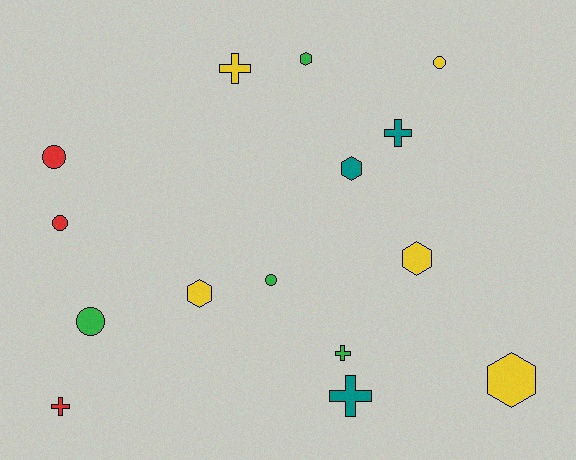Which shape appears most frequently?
Circle, with 5 objects.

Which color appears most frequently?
Yellow, with 5 objects.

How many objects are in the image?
There are 15 objects.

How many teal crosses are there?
There are 2 teal crosses.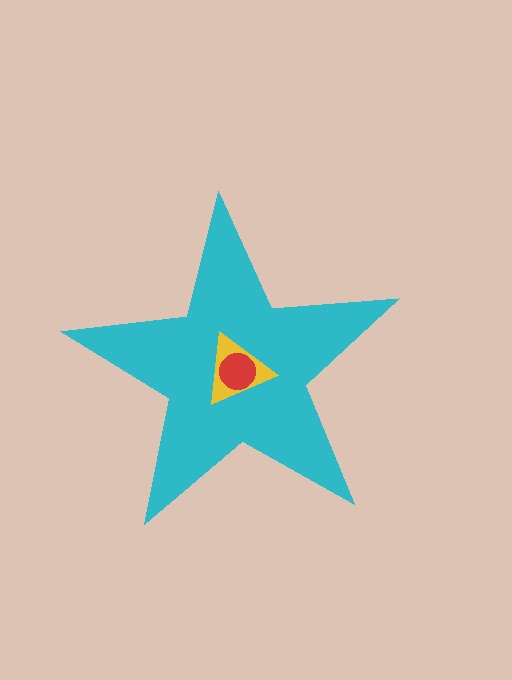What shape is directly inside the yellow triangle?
The red circle.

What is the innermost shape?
The red circle.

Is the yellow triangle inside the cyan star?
Yes.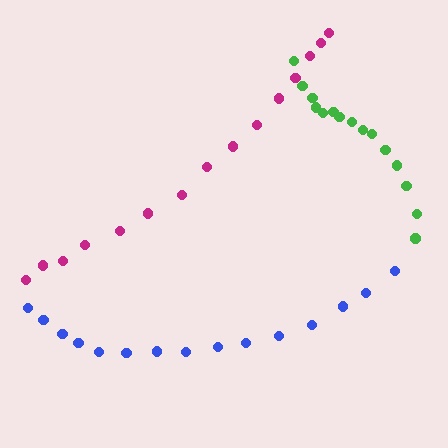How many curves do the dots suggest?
There are 3 distinct paths.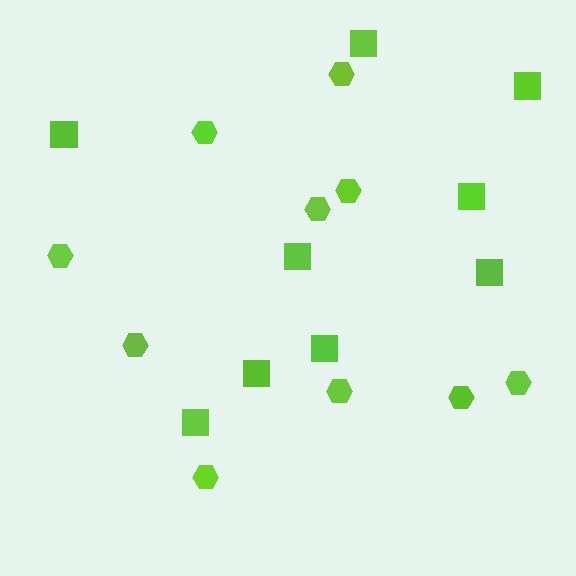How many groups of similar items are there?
There are 2 groups: one group of hexagons (10) and one group of squares (9).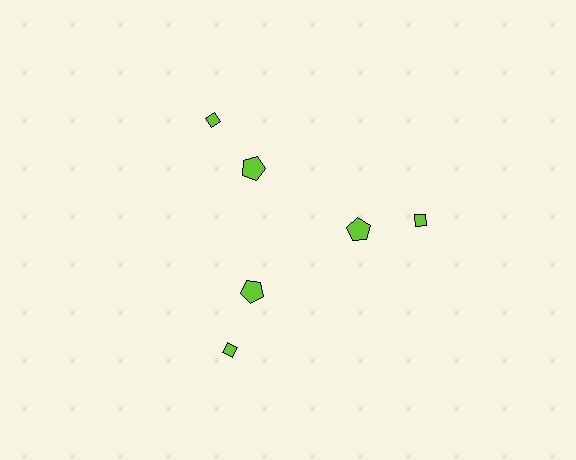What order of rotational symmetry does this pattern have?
This pattern has 3-fold rotational symmetry.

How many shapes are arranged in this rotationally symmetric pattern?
There are 6 shapes, arranged in 3 groups of 2.